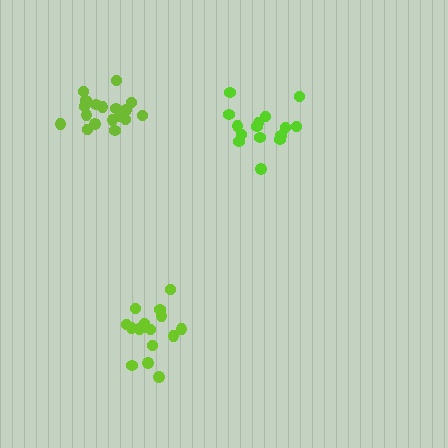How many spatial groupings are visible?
There are 3 spatial groupings.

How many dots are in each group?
Group 1: 16 dots, Group 2: 18 dots, Group 3: 15 dots (49 total).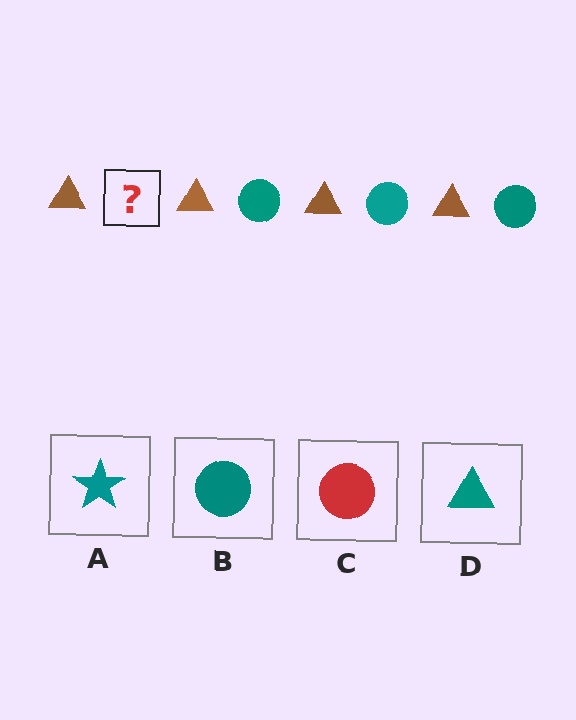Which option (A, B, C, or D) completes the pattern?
B.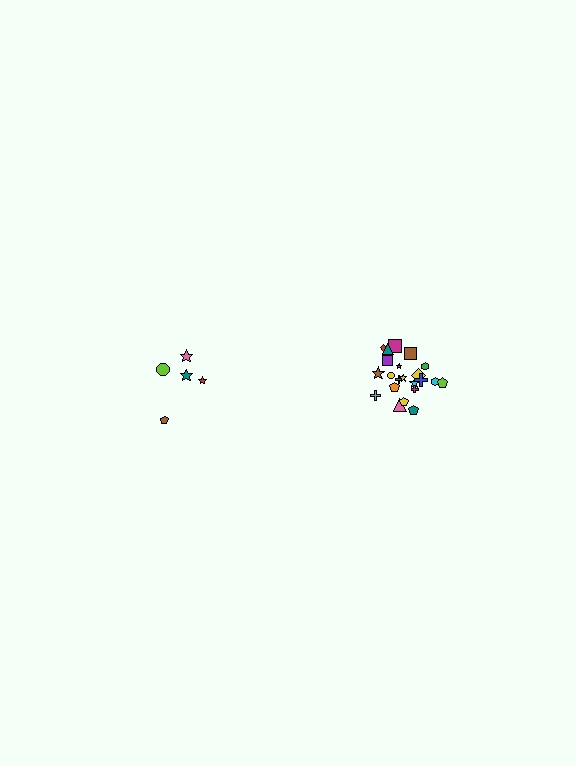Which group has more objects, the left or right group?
The right group.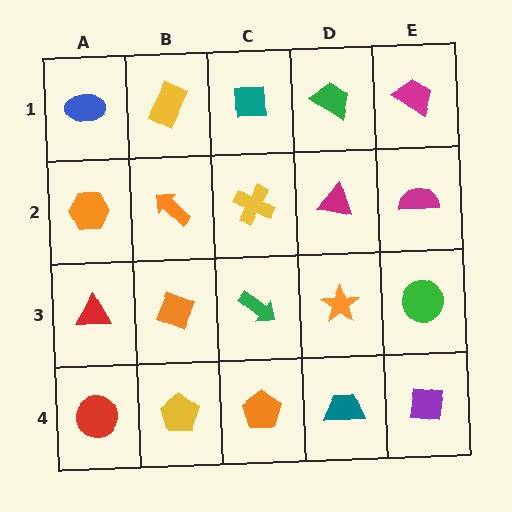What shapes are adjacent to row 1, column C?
A yellow cross (row 2, column C), a yellow rectangle (row 1, column B), a green trapezoid (row 1, column D).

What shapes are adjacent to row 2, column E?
A magenta trapezoid (row 1, column E), a green circle (row 3, column E), a magenta triangle (row 2, column D).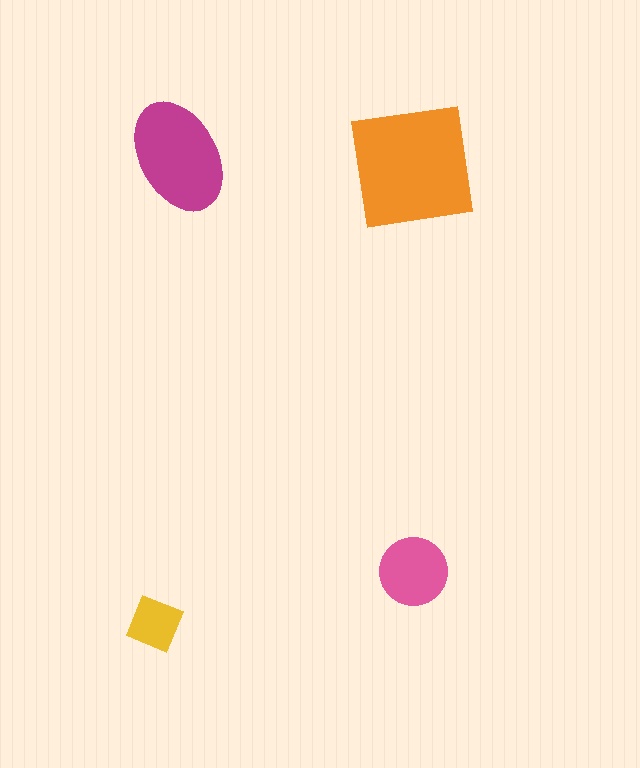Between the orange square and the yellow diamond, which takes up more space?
The orange square.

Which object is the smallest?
The yellow diamond.